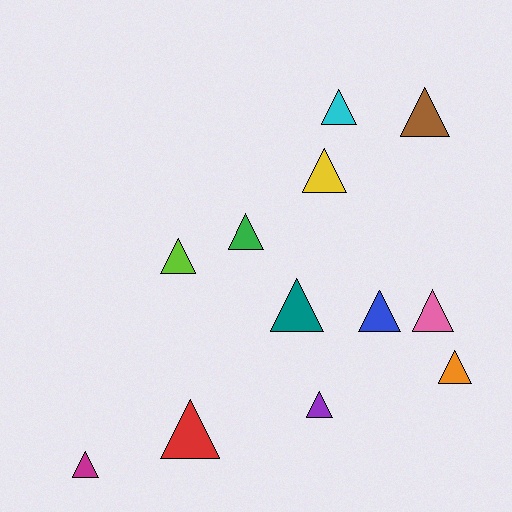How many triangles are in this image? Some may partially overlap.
There are 12 triangles.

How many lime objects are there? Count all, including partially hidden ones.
There is 1 lime object.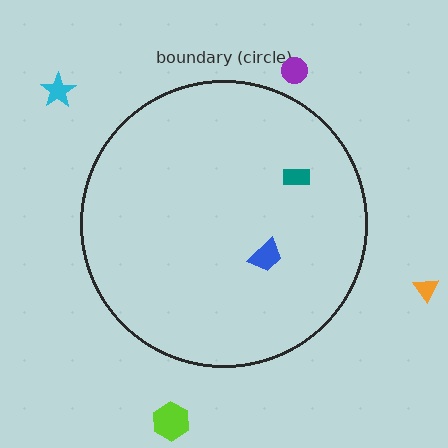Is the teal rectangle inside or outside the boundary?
Inside.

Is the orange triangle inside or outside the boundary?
Outside.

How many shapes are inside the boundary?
2 inside, 4 outside.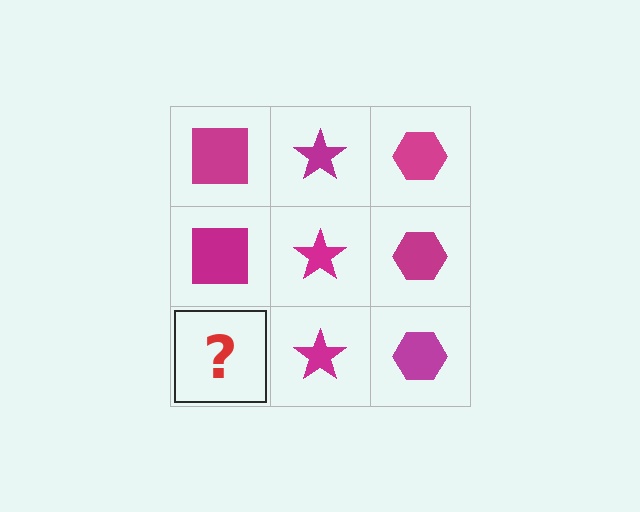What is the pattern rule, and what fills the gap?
The rule is that each column has a consistent shape. The gap should be filled with a magenta square.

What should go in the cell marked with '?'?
The missing cell should contain a magenta square.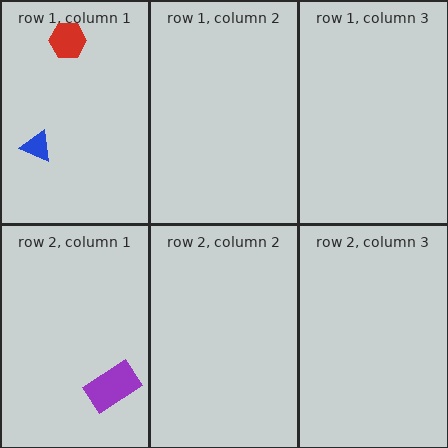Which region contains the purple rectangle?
The row 2, column 1 region.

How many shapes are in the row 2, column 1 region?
1.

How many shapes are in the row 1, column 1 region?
2.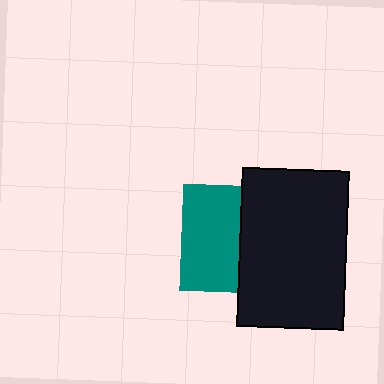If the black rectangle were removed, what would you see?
You would see the complete teal square.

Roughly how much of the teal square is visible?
About half of it is visible (roughly 54%).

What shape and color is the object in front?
The object in front is a black rectangle.